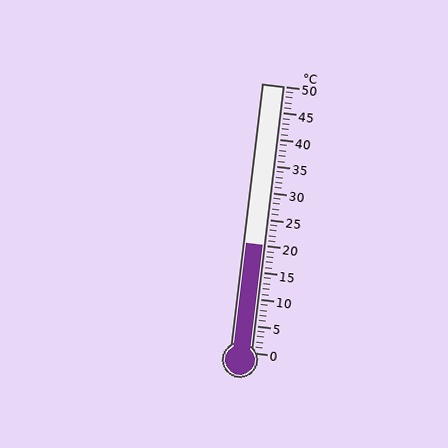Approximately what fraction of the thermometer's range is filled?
The thermometer is filled to approximately 40% of its range.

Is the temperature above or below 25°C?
The temperature is below 25°C.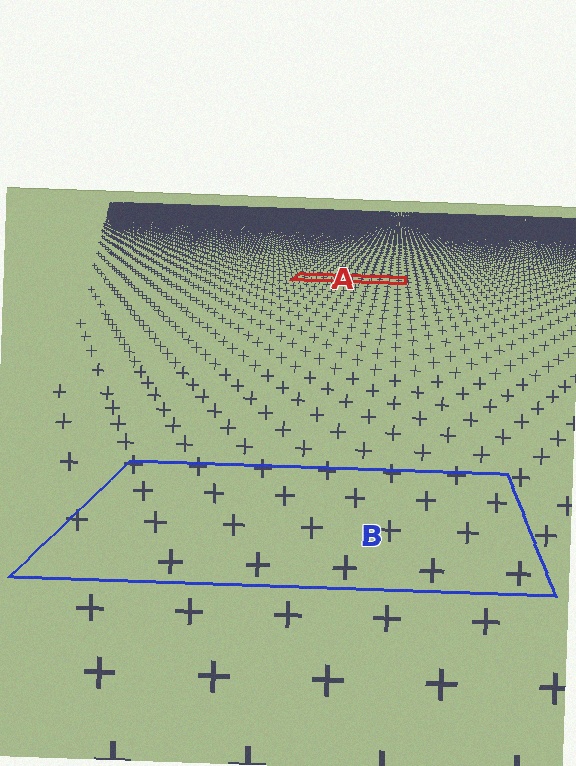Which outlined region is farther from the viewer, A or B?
Region A is farther from the viewer — the texture elements inside it appear smaller and more densely packed.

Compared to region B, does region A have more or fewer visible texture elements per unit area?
Region A has more texture elements per unit area — they are packed more densely because it is farther away.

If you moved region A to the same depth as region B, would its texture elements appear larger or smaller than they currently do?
They would appear larger. At a closer depth, the same texture elements are projected at a bigger on-screen size.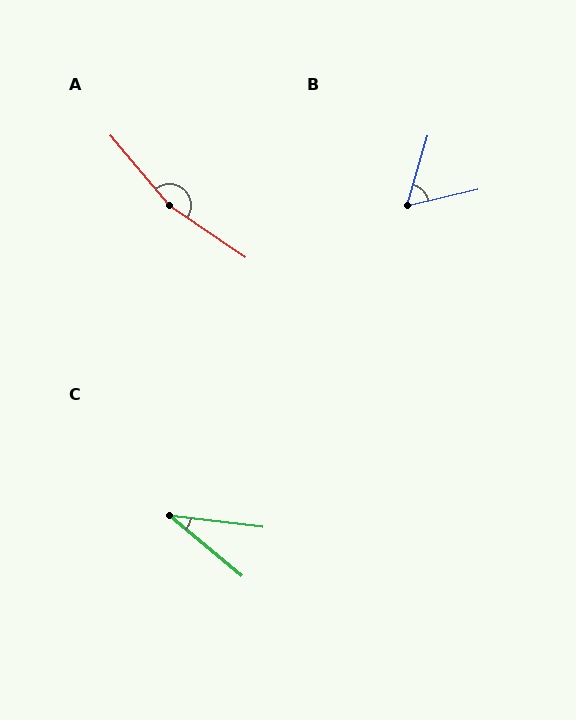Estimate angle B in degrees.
Approximately 60 degrees.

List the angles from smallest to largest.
C (33°), B (60°), A (164°).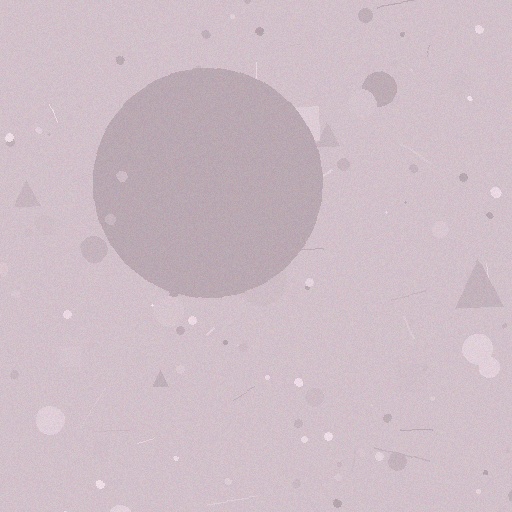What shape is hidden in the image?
A circle is hidden in the image.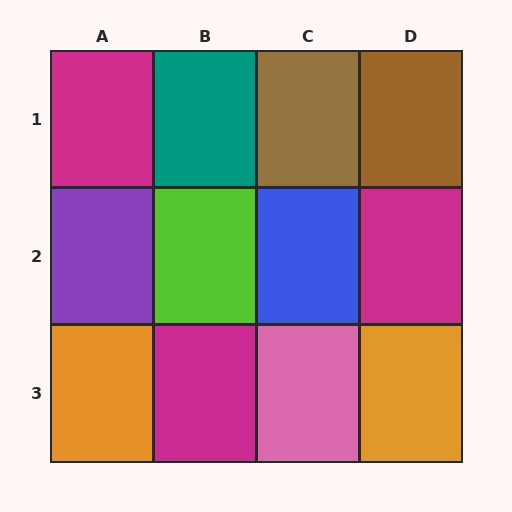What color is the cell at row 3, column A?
Orange.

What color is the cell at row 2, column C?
Blue.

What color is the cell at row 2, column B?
Lime.